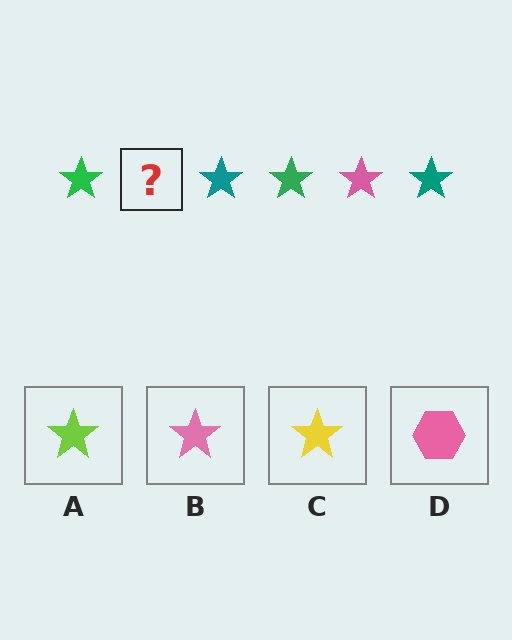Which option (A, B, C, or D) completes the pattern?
B.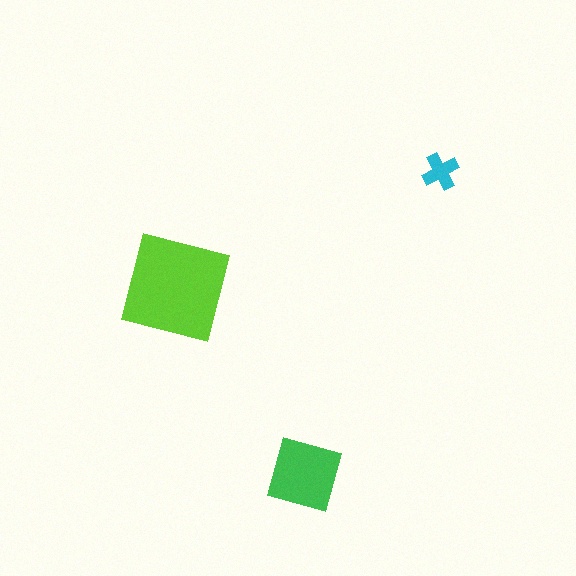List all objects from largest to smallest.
The lime square, the green diamond, the cyan cross.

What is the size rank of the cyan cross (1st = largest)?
3rd.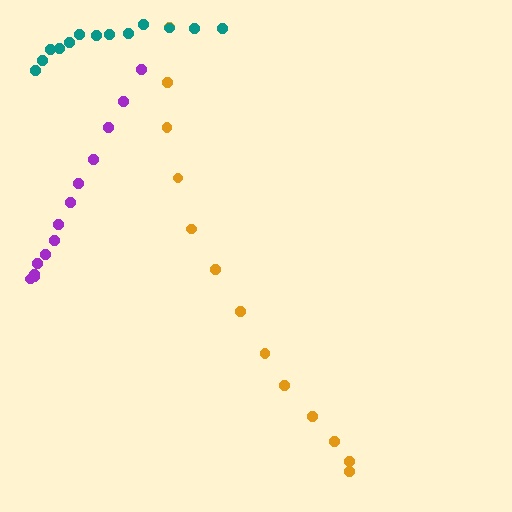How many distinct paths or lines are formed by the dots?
There are 3 distinct paths.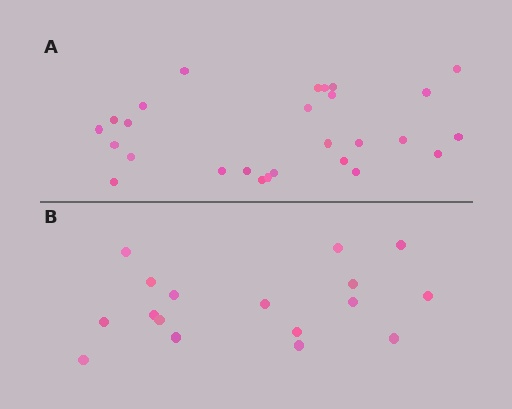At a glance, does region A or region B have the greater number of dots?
Region A (the top region) has more dots.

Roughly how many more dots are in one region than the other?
Region A has roughly 10 or so more dots than region B.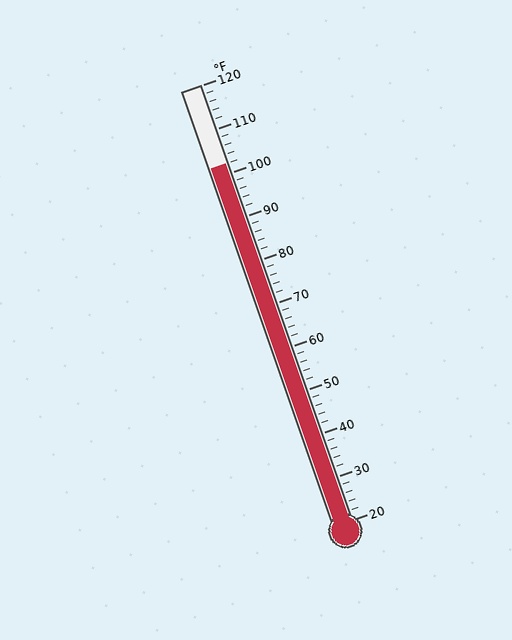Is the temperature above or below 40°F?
The temperature is above 40°F.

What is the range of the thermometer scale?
The thermometer scale ranges from 20°F to 120°F.